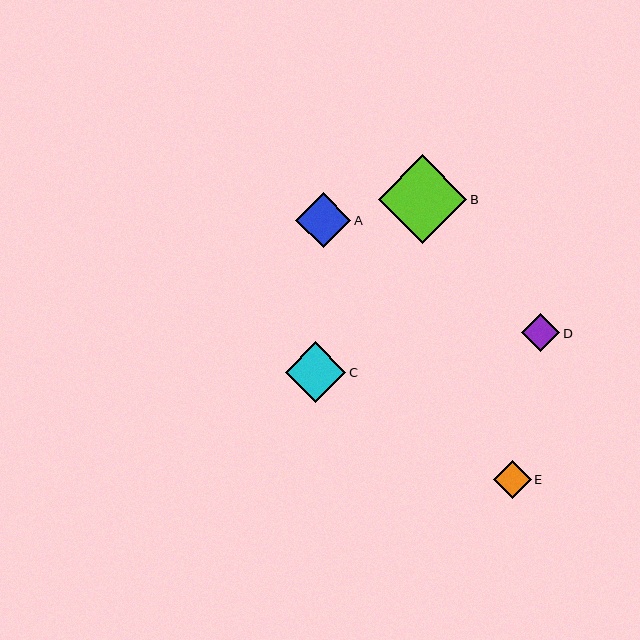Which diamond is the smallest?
Diamond E is the smallest with a size of approximately 38 pixels.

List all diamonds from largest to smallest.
From largest to smallest: B, C, A, D, E.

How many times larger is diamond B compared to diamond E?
Diamond B is approximately 2.4 times the size of diamond E.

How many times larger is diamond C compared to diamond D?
Diamond C is approximately 1.6 times the size of diamond D.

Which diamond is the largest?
Diamond B is the largest with a size of approximately 89 pixels.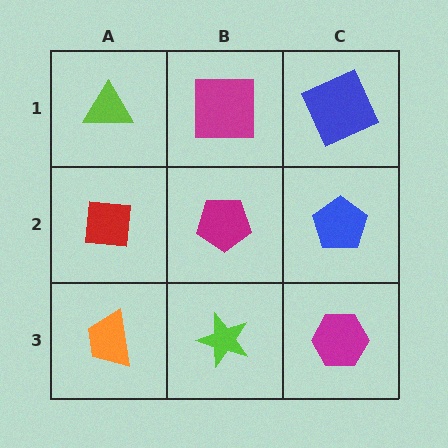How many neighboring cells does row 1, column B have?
3.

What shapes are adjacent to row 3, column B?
A magenta pentagon (row 2, column B), an orange trapezoid (row 3, column A), a magenta hexagon (row 3, column C).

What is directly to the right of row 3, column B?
A magenta hexagon.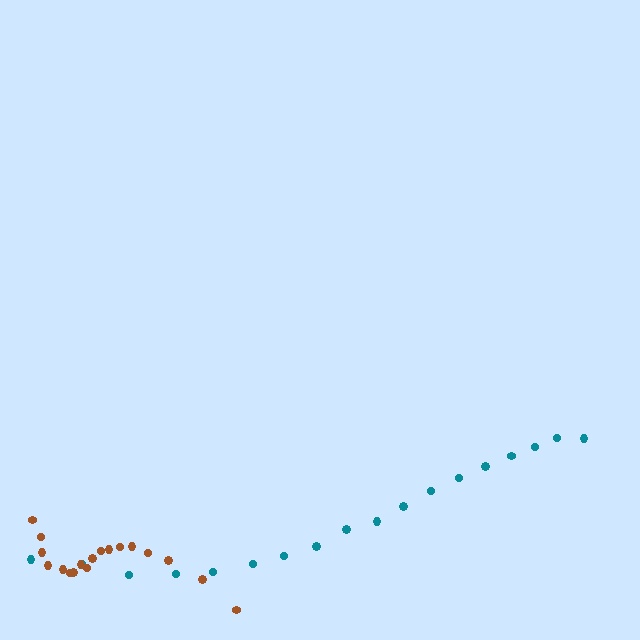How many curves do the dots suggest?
There are 2 distinct paths.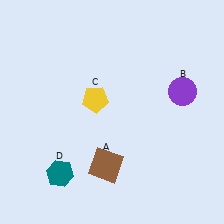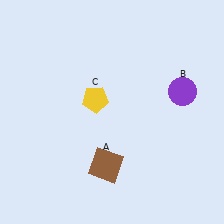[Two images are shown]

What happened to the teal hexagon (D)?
The teal hexagon (D) was removed in Image 2. It was in the bottom-left area of Image 1.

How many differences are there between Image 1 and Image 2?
There is 1 difference between the two images.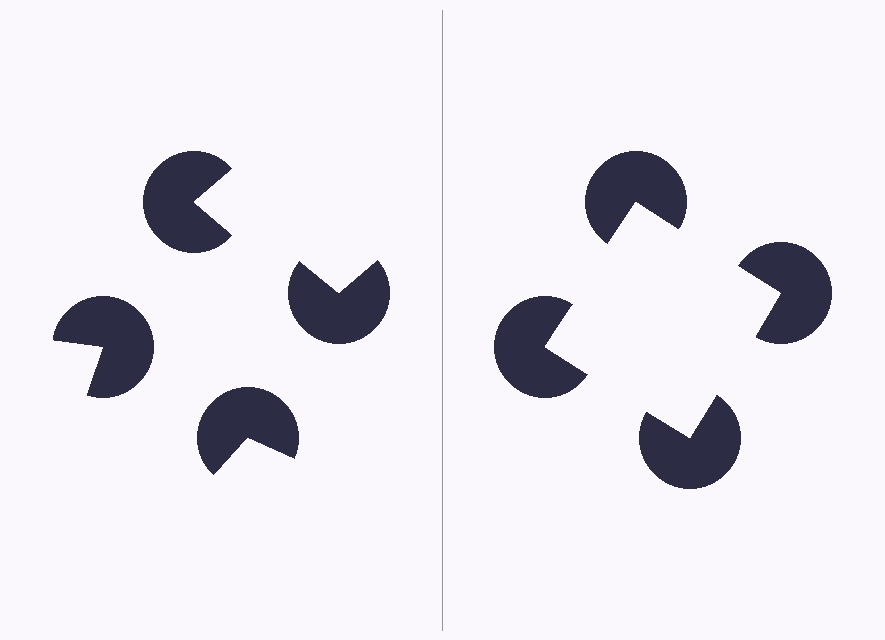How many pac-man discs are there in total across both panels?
8 — 4 on each side.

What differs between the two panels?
The pac-man discs are positioned identically on both sides; only the wedge orientations differ. On the right they align to a square; on the left they are misaligned.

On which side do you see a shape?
An illusory square appears on the right side. On the left side the wedge cuts are rotated, so no coherent shape forms.